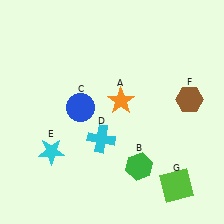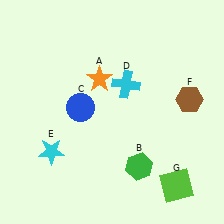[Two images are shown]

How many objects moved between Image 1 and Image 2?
2 objects moved between the two images.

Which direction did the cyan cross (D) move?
The cyan cross (D) moved up.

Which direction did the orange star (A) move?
The orange star (A) moved up.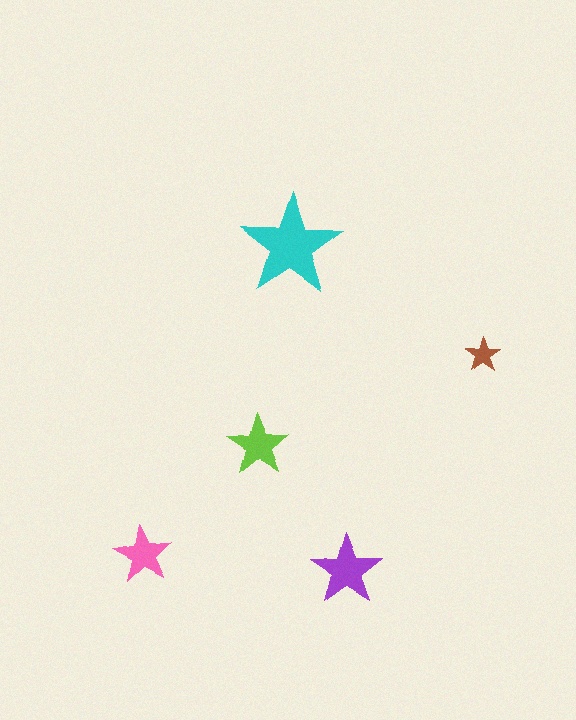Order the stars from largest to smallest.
the cyan one, the purple one, the lime one, the pink one, the brown one.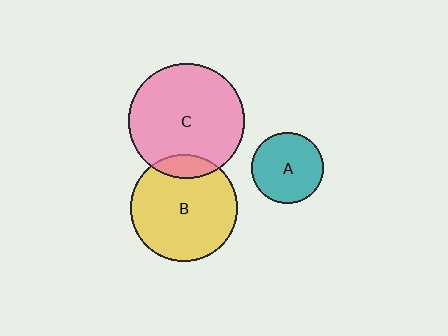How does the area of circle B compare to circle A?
Approximately 2.3 times.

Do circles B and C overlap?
Yes.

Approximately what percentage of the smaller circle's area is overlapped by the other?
Approximately 15%.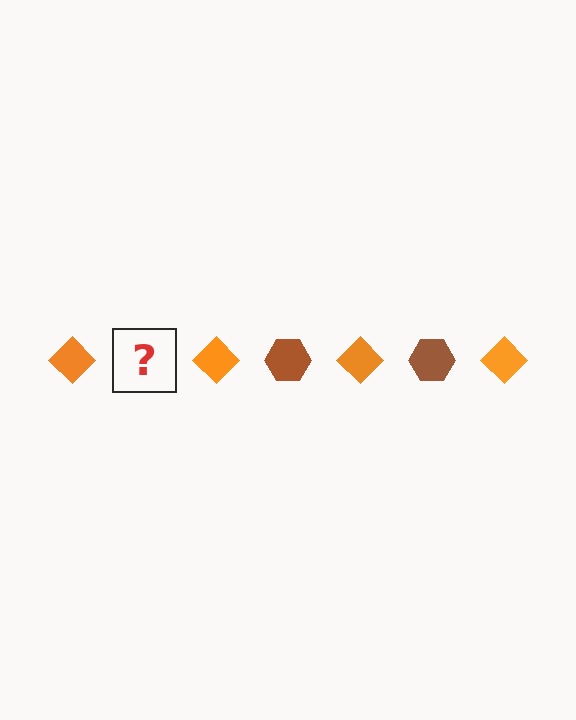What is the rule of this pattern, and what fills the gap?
The rule is that the pattern alternates between orange diamond and brown hexagon. The gap should be filled with a brown hexagon.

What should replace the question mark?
The question mark should be replaced with a brown hexagon.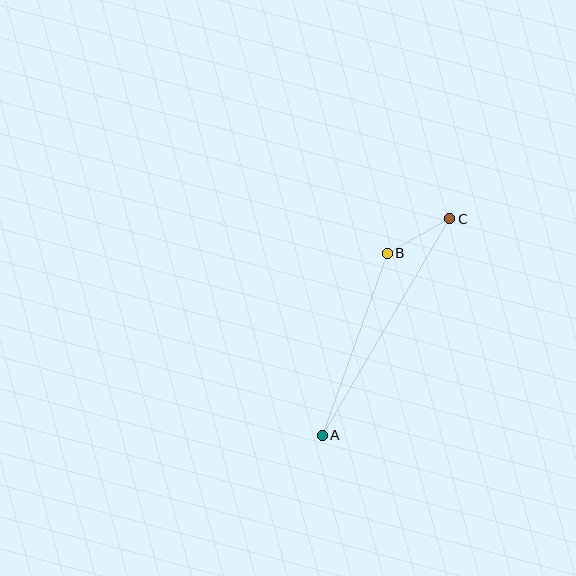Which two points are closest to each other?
Points B and C are closest to each other.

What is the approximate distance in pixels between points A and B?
The distance between A and B is approximately 193 pixels.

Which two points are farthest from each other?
Points A and C are farthest from each other.